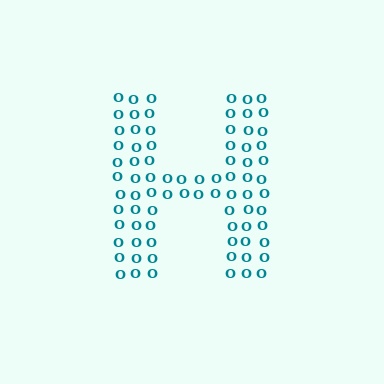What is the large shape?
The large shape is the letter H.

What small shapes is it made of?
It is made of small letter O's.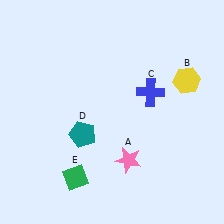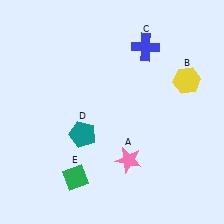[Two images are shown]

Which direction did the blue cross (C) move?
The blue cross (C) moved up.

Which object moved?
The blue cross (C) moved up.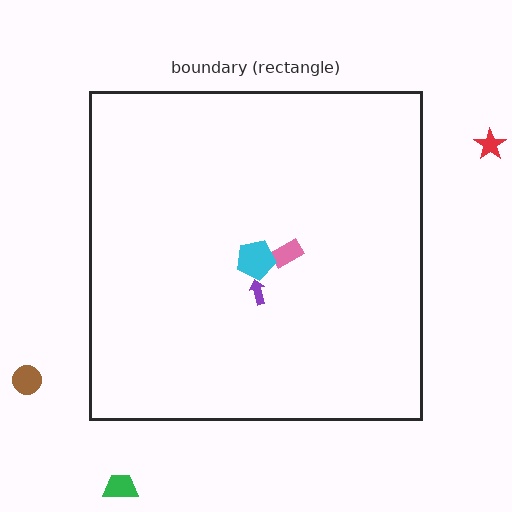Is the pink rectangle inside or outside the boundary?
Inside.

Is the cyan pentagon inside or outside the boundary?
Inside.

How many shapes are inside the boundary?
3 inside, 3 outside.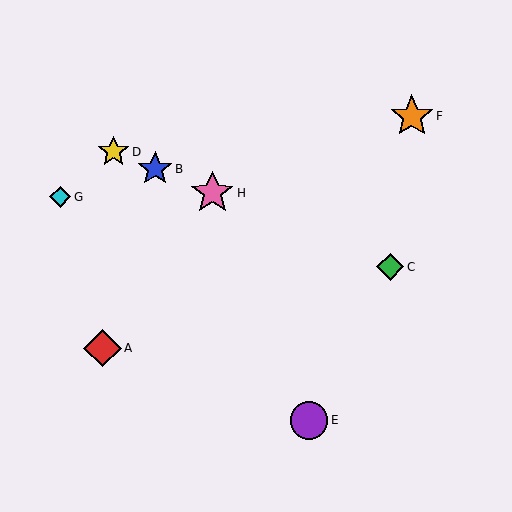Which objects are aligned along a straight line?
Objects B, C, D, H are aligned along a straight line.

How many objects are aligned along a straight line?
4 objects (B, C, D, H) are aligned along a straight line.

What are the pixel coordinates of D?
Object D is at (114, 152).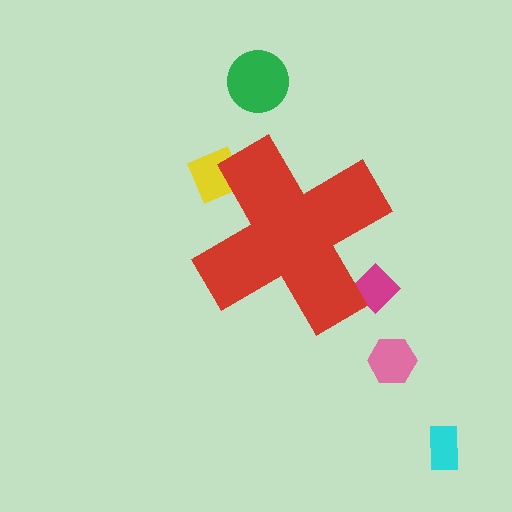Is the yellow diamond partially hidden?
Yes, the yellow diamond is partially hidden behind the red cross.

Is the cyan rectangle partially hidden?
No, the cyan rectangle is fully visible.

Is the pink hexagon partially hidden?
No, the pink hexagon is fully visible.